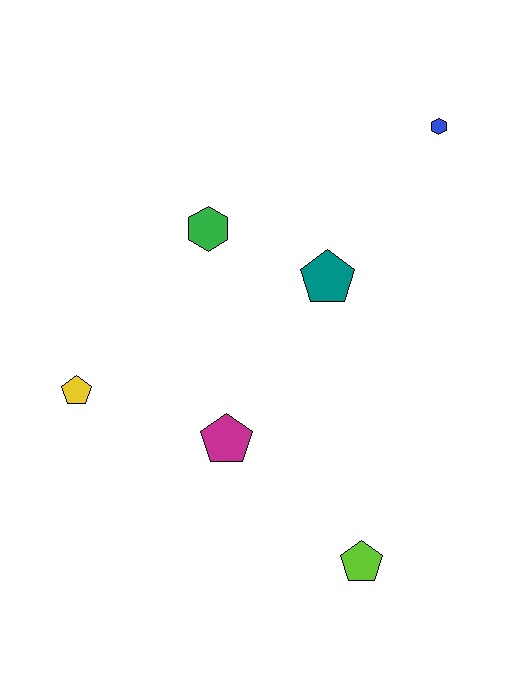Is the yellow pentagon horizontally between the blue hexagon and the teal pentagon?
No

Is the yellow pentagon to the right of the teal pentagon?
No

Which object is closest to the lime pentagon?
The magenta pentagon is closest to the lime pentagon.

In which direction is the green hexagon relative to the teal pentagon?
The green hexagon is to the left of the teal pentagon.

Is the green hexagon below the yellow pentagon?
No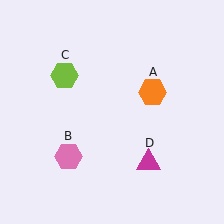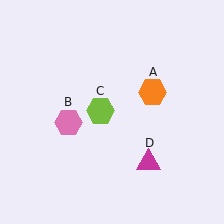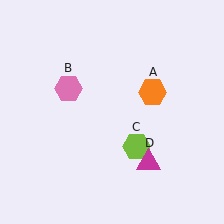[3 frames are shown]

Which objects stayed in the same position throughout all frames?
Orange hexagon (object A) and magenta triangle (object D) remained stationary.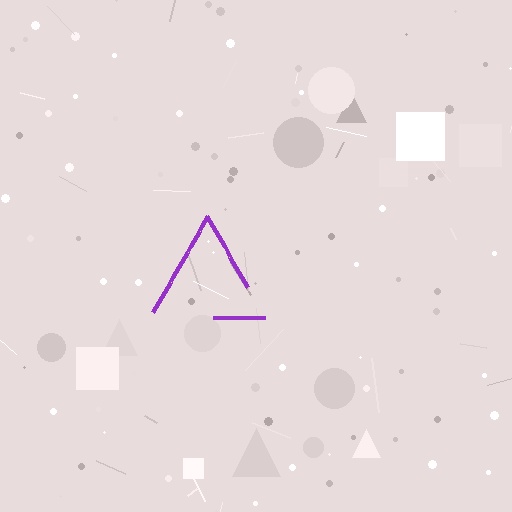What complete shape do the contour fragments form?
The contour fragments form a triangle.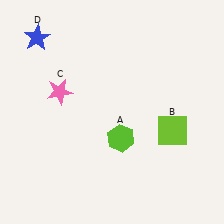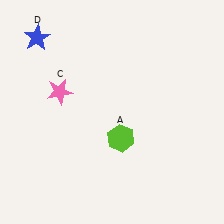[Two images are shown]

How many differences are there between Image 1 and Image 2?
There is 1 difference between the two images.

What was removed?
The lime square (B) was removed in Image 2.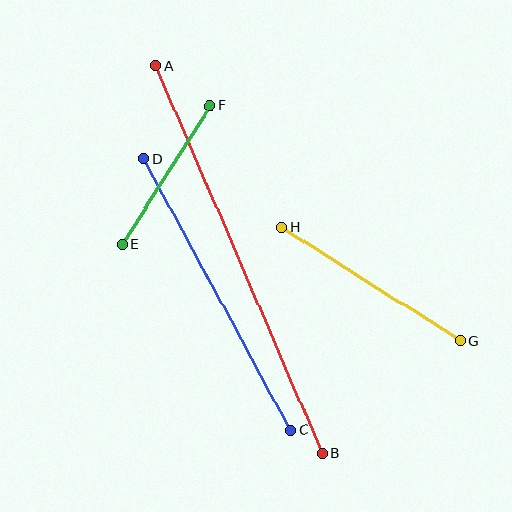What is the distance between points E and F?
The distance is approximately 164 pixels.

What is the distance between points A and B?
The distance is approximately 422 pixels.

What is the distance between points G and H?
The distance is approximately 212 pixels.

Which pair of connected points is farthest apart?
Points A and B are farthest apart.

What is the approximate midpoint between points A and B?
The midpoint is at approximately (239, 260) pixels.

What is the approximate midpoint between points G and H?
The midpoint is at approximately (371, 284) pixels.